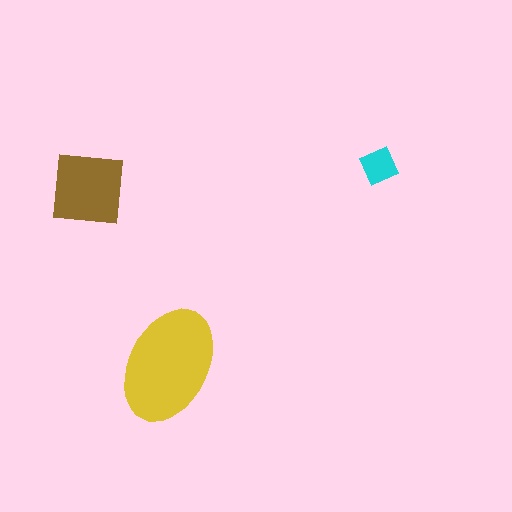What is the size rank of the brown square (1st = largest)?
2nd.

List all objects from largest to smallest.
The yellow ellipse, the brown square, the cyan square.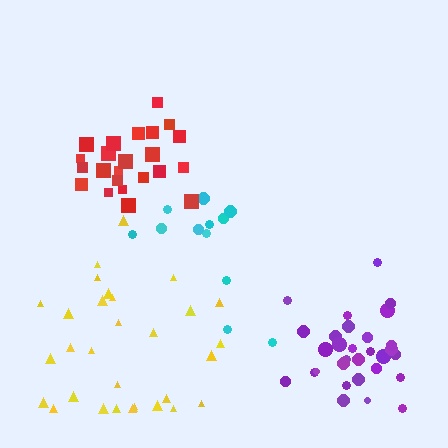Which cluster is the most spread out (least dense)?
Cyan.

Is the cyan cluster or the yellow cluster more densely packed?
Yellow.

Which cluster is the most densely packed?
Purple.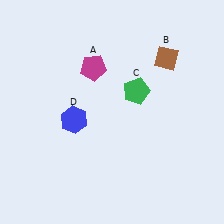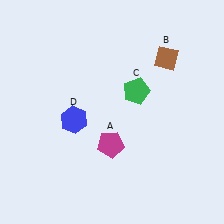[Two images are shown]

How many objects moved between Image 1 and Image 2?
1 object moved between the two images.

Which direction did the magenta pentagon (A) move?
The magenta pentagon (A) moved down.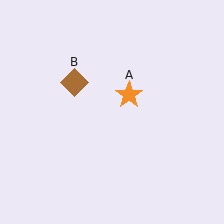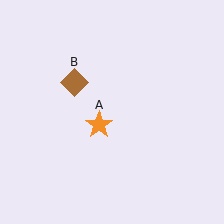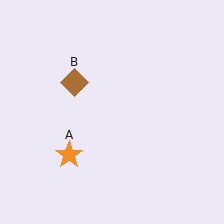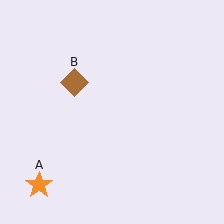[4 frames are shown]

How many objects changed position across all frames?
1 object changed position: orange star (object A).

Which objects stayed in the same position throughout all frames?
Brown diamond (object B) remained stationary.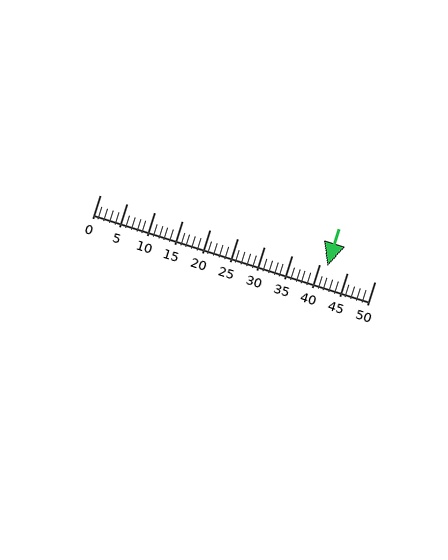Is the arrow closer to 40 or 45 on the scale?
The arrow is closer to 40.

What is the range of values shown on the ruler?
The ruler shows values from 0 to 50.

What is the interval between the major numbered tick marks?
The major tick marks are spaced 5 units apart.